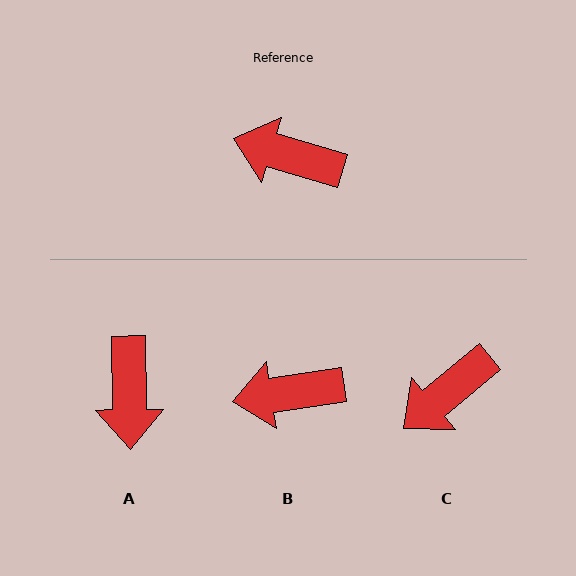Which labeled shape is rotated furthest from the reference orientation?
A, about 107 degrees away.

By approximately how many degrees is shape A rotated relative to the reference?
Approximately 107 degrees counter-clockwise.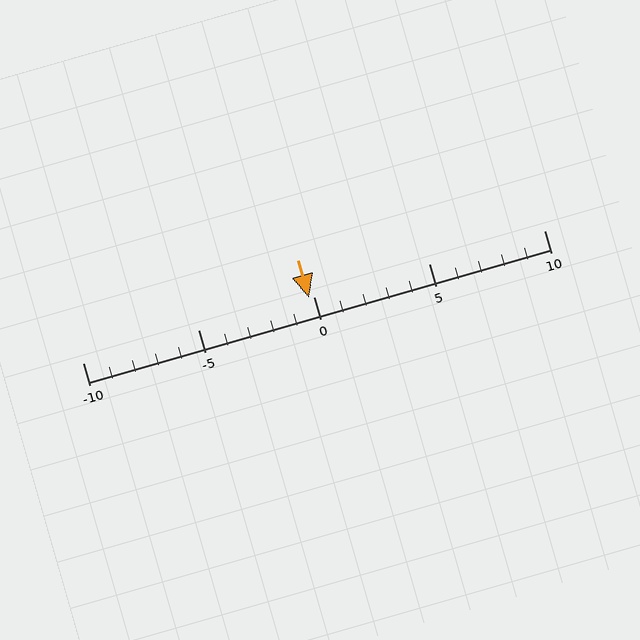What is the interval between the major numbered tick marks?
The major tick marks are spaced 5 units apart.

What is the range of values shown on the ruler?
The ruler shows values from -10 to 10.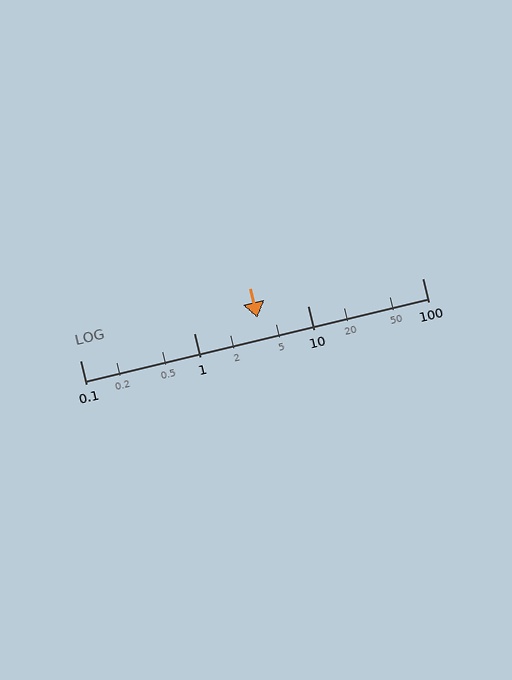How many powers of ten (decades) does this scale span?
The scale spans 3 decades, from 0.1 to 100.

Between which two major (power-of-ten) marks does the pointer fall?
The pointer is between 1 and 10.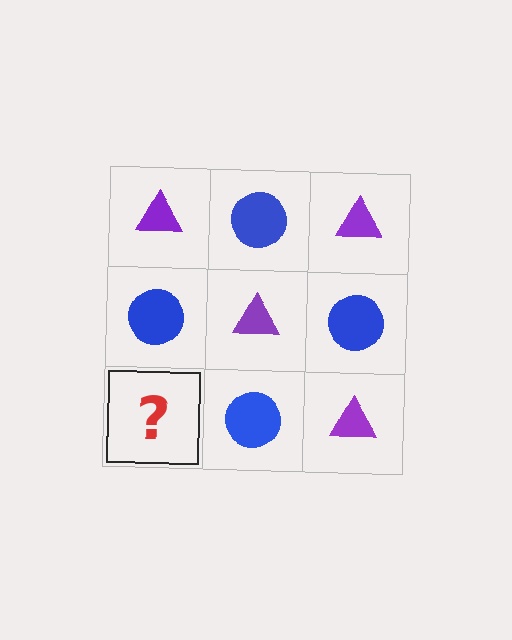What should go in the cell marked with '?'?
The missing cell should contain a purple triangle.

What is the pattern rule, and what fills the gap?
The rule is that it alternates purple triangle and blue circle in a checkerboard pattern. The gap should be filled with a purple triangle.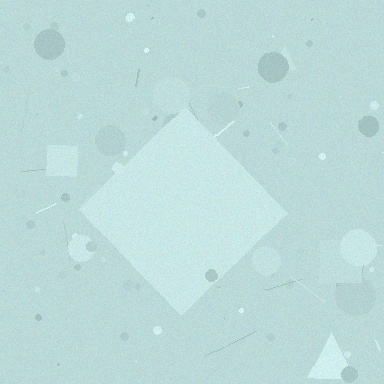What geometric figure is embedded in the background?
A diamond is embedded in the background.